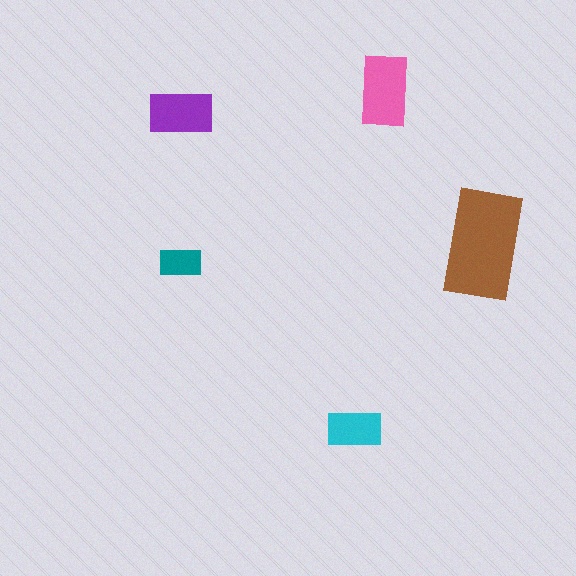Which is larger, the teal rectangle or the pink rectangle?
The pink one.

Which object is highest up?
The pink rectangle is topmost.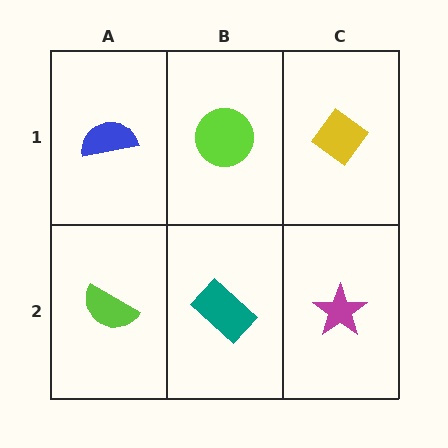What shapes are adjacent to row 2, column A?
A blue semicircle (row 1, column A), a teal rectangle (row 2, column B).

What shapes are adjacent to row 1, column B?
A teal rectangle (row 2, column B), a blue semicircle (row 1, column A), a yellow diamond (row 1, column C).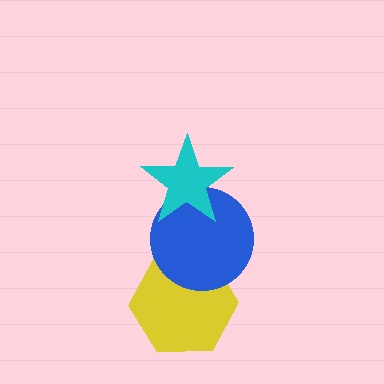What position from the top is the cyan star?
The cyan star is 1st from the top.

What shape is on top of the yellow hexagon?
The blue circle is on top of the yellow hexagon.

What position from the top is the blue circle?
The blue circle is 2nd from the top.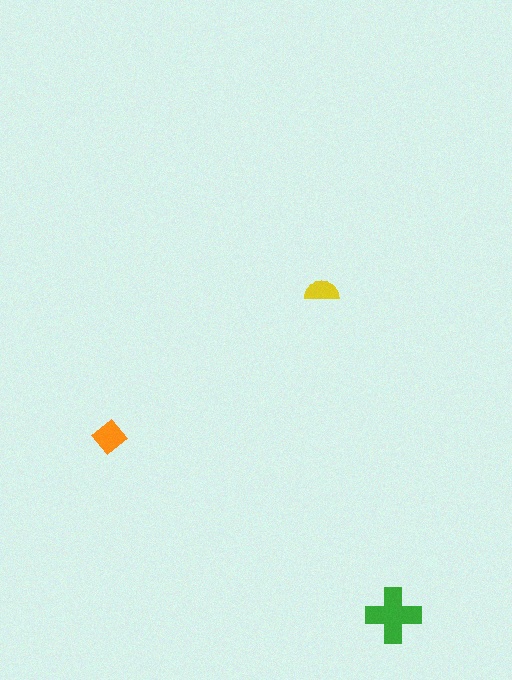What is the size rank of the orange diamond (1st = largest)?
2nd.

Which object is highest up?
The yellow semicircle is topmost.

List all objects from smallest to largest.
The yellow semicircle, the orange diamond, the green cross.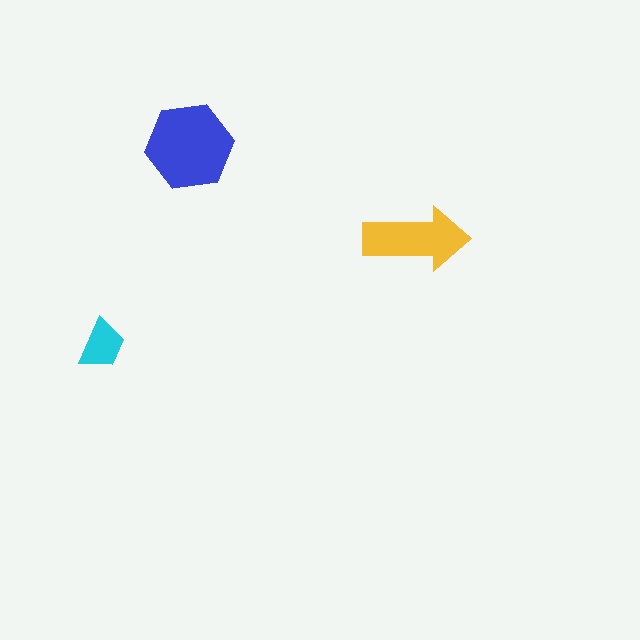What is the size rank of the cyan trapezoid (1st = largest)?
3rd.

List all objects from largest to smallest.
The blue hexagon, the yellow arrow, the cyan trapezoid.